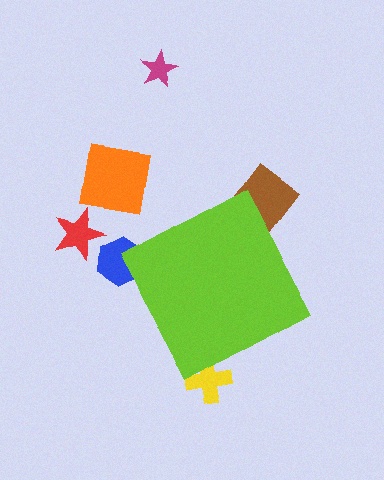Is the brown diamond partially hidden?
Yes, the brown diamond is partially hidden behind the lime diamond.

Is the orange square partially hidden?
No, the orange square is fully visible.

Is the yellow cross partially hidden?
Yes, the yellow cross is partially hidden behind the lime diamond.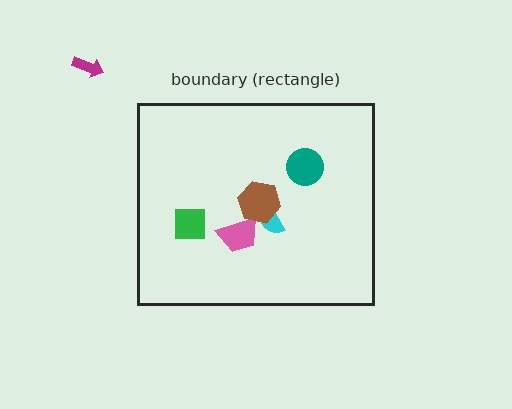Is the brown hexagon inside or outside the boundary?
Inside.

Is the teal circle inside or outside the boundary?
Inside.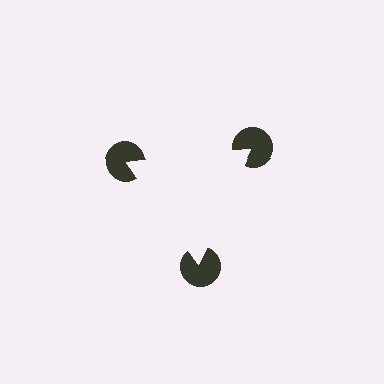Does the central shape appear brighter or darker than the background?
It typically appears slightly brighter than the background, even though no actual brightness change is drawn.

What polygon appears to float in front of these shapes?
An illusory triangle — its edges are inferred from the aligned wedge cuts in the pac-man discs, not physically drawn.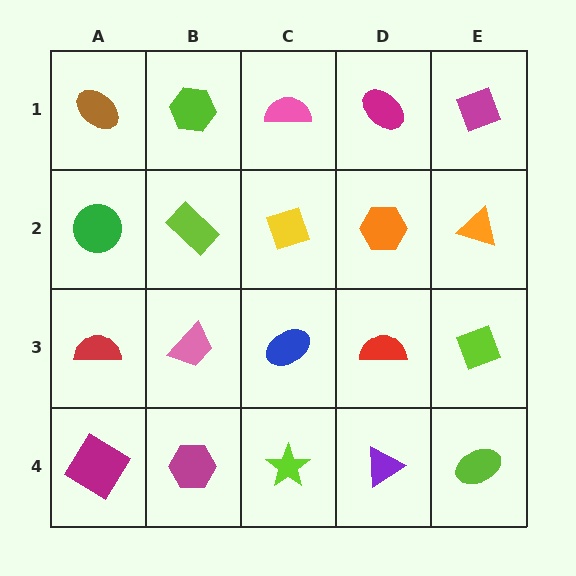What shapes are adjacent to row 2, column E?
A magenta diamond (row 1, column E), a lime diamond (row 3, column E), an orange hexagon (row 2, column D).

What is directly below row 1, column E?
An orange triangle.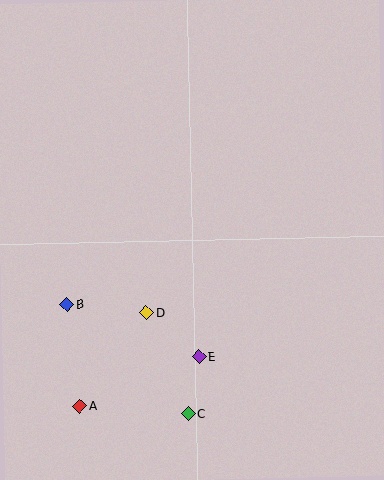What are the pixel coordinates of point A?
Point A is at (79, 406).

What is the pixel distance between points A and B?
The distance between A and B is 103 pixels.